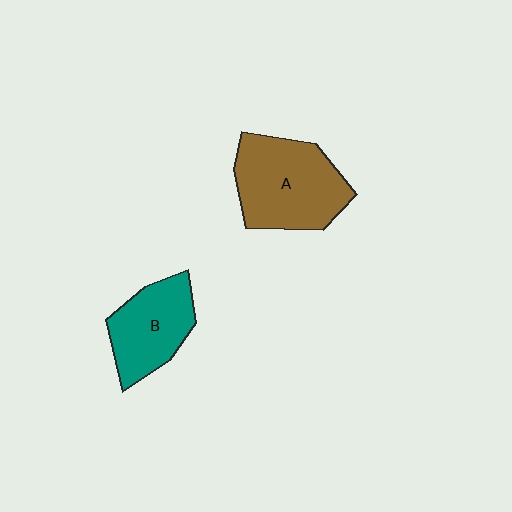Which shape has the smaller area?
Shape B (teal).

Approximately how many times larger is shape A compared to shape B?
Approximately 1.4 times.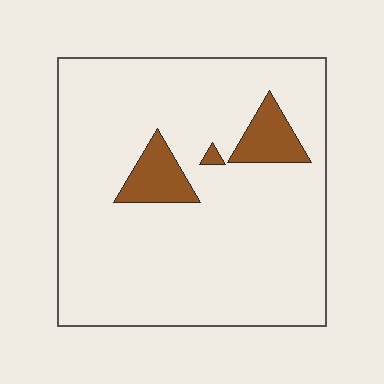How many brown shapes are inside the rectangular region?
3.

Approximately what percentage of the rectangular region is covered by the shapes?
Approximately 10%.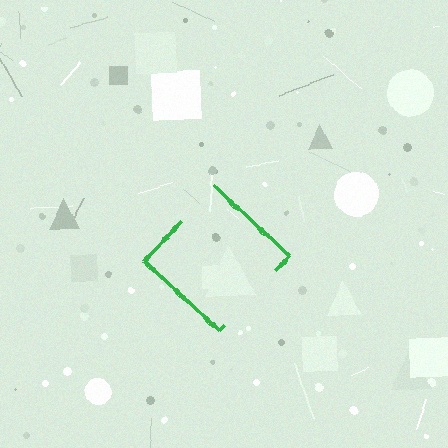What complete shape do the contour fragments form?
The contour fragments form a diamond.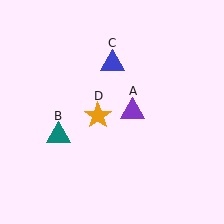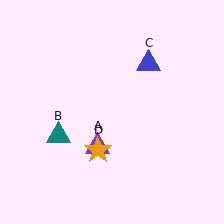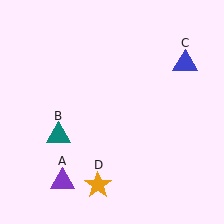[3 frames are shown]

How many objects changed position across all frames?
3 objects changed position: purple triangle (object A), blue triangle (object C), orange star (object D).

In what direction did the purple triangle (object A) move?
The purple triangle (object A) moved down and to the left.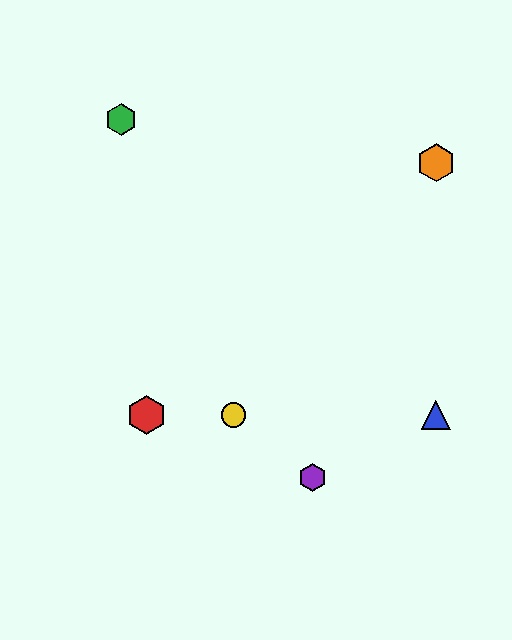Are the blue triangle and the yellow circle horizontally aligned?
Yes, both are at y≈415.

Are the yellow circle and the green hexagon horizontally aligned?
No, the yellow circle is at y≈415 and the green hexagon is at y≈119.